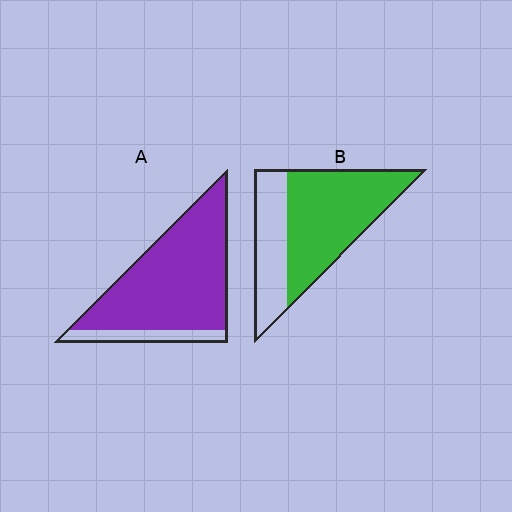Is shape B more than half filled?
Yes.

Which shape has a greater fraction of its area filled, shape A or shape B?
Shape A.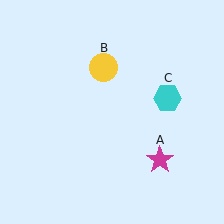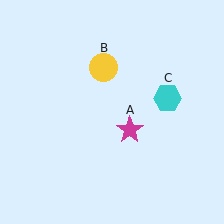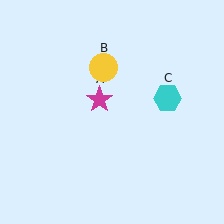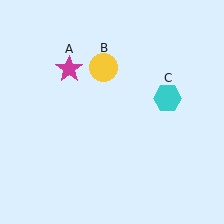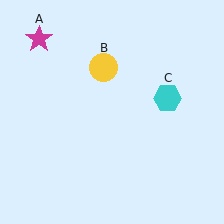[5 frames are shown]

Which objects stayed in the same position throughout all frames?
Yellow circle (object B) and cyan hexagon (object C) remained stationary.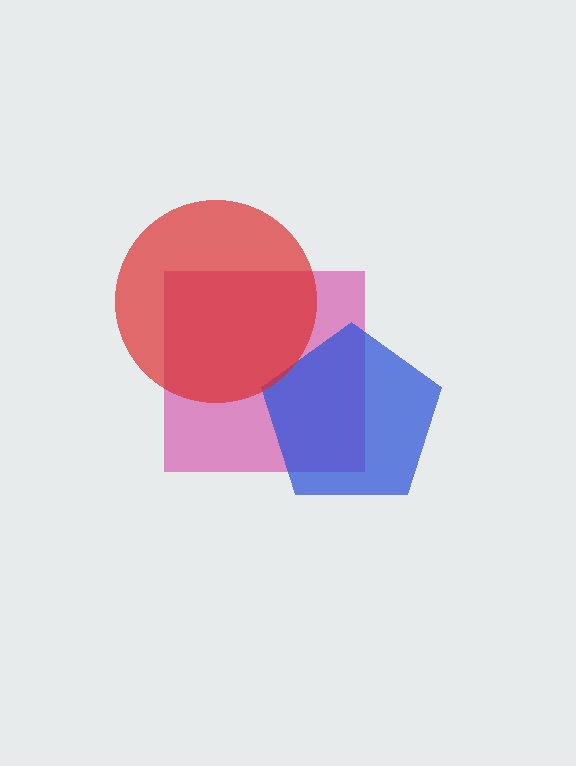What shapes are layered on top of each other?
The layered shapes are: a magenta square, a blue pentagon, a red circle.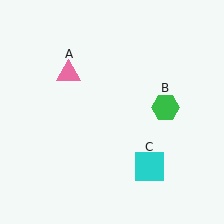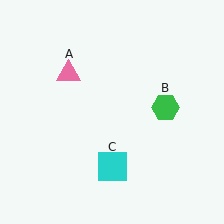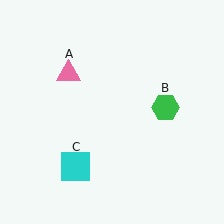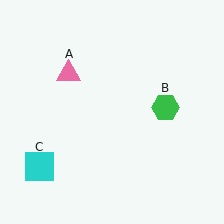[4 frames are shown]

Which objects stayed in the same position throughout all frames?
Pink triangle (object A) and green hexagon (object B) remained stationary.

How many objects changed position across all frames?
1 object changed position: cyan square (object C).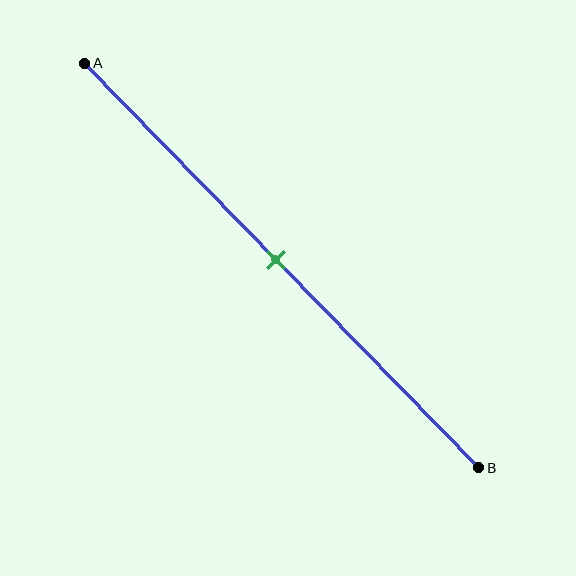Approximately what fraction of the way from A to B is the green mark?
The green mark is approximately 50% of the way from A to B.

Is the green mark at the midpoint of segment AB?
Yes, the mark is approximately at the midpoint.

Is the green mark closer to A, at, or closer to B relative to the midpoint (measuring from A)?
The green mark is approximately at the midpoint of segment AB.